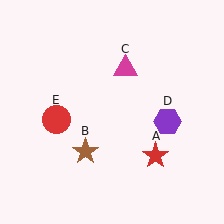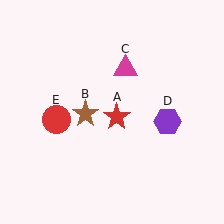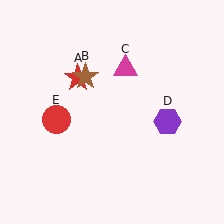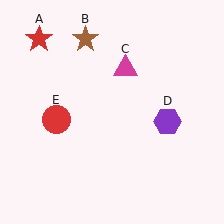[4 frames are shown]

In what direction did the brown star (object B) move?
The brown star (object B) moved up.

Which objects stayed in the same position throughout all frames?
Magenta triangle (object C) and purple hexagon (object D) and red circle (object E) remained stationary.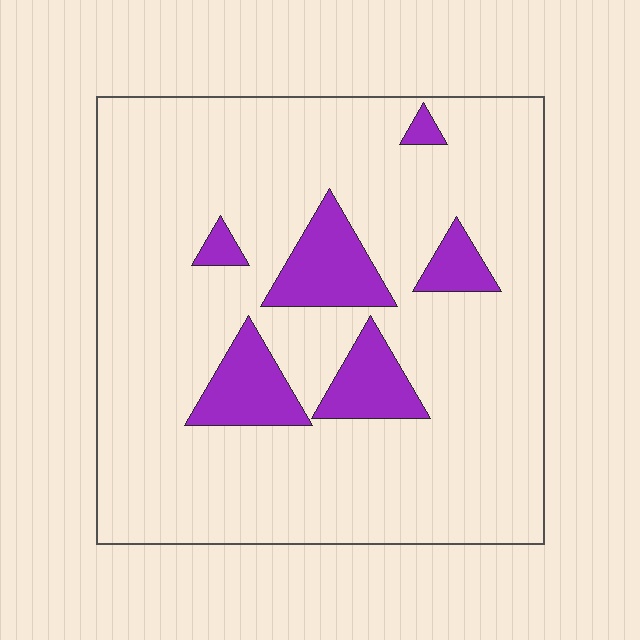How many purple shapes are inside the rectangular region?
6.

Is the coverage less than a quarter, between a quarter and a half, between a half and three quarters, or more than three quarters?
Less than a quarter.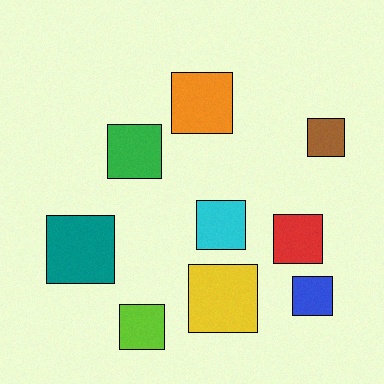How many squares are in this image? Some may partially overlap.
There are 9 squares.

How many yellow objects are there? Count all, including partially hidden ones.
There is 1 yellow object.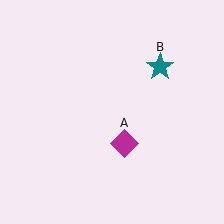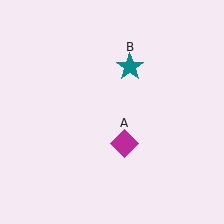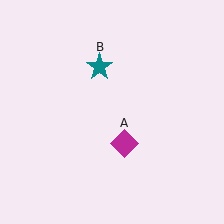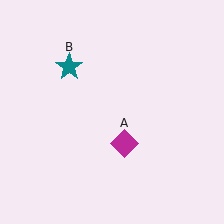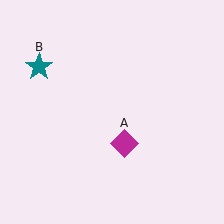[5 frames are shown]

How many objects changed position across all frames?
1 object changed position: teal star (object B).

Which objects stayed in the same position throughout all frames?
Magenta diamond (object A) remained stationary.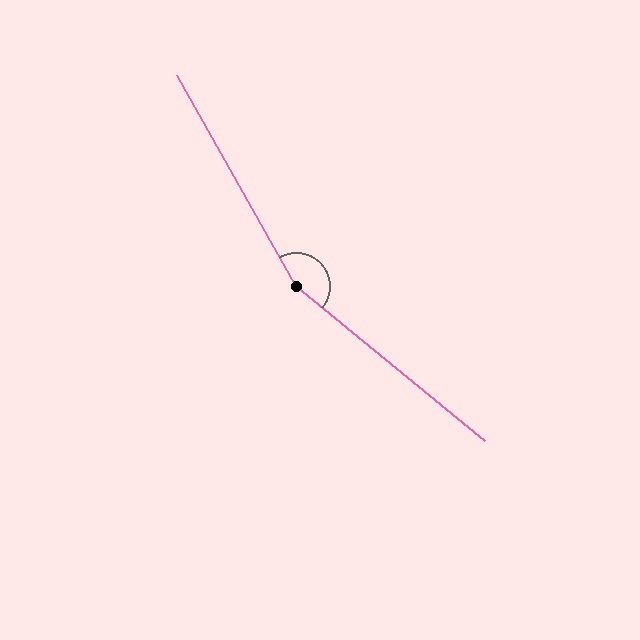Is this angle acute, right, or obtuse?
It is obtuse.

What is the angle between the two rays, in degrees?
Approximately 159 degrees.